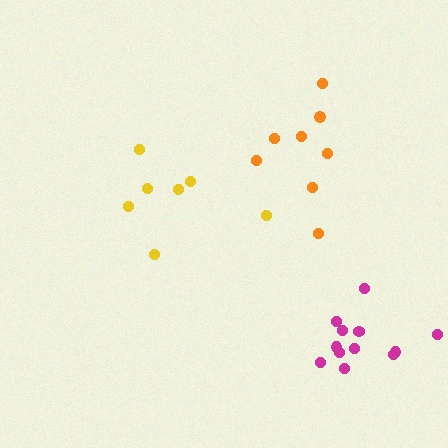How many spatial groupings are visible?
There are 3 spatial groupings.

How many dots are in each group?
Group 1: 7 dots, Group 2: 8 dots, Group 3: 12 dots (27 total).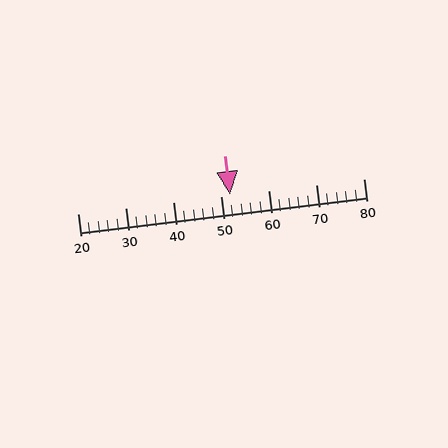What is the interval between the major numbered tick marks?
The major tick marks are spaced 10 units apart.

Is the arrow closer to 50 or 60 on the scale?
The arrow is closer to 50.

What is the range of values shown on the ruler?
The ruler shows values from 20 to 80.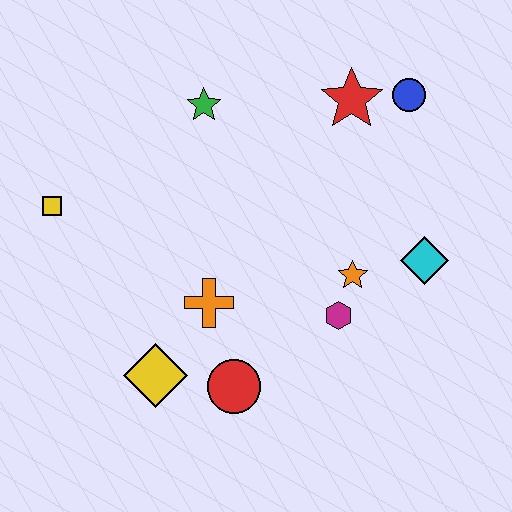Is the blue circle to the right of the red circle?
Yes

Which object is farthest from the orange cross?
The blue circle is farthest from the orange cross.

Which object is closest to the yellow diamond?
The red circle is closest to the yellow diamond.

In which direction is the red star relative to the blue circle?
The red star is to the left of the blue circle.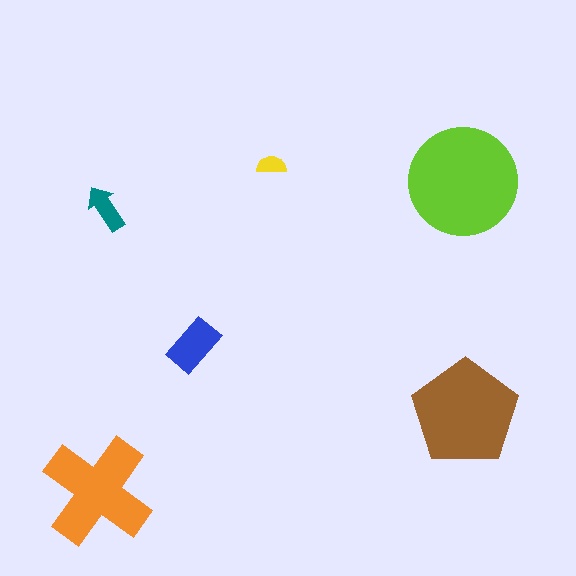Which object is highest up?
The yellow semicircle is topmost.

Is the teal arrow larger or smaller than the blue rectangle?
Smaller.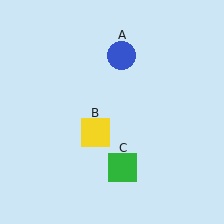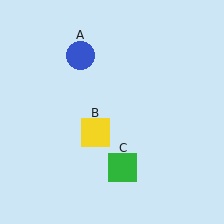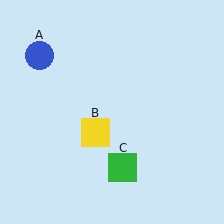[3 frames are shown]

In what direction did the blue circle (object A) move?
The blue circle (object A) moved left.